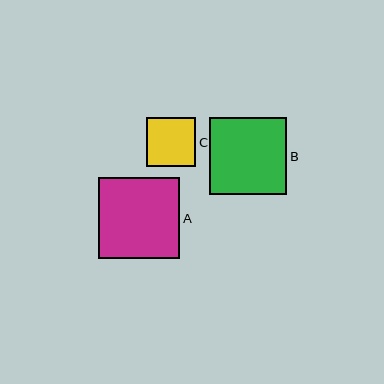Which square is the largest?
Square A is the largest with a size of approximately 81 pixels.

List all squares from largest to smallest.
From largest to smallest: A, B, C.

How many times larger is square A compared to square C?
Square A is approximately 1.6 times the size of square C.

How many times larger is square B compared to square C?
Square B is approximately 1.6 times the size of square C.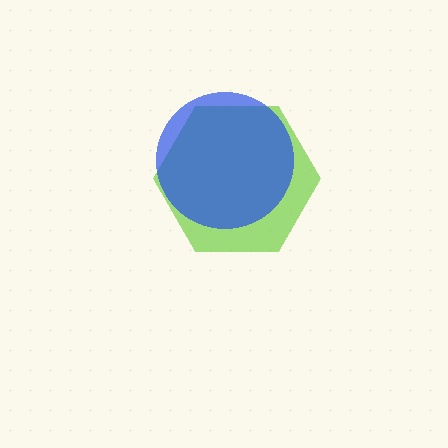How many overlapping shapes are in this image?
There are 2 overlapping shapes in the image.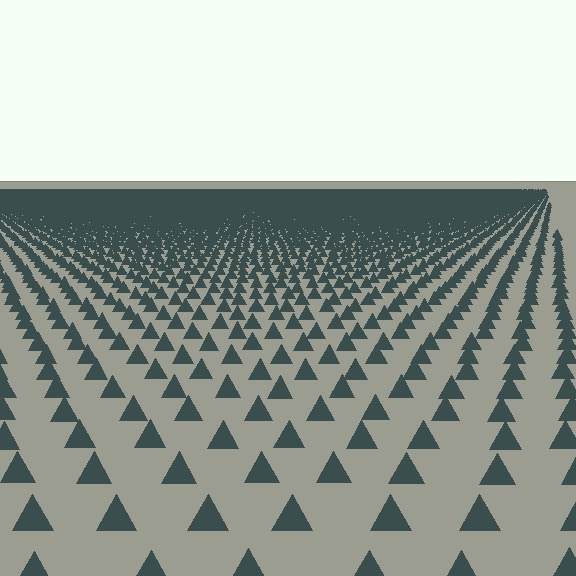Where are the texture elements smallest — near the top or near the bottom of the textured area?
Near the top.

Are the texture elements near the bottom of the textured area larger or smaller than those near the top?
Larger. Near the bottom, elements are closer to the viewer and appear at a bigger on-screen size.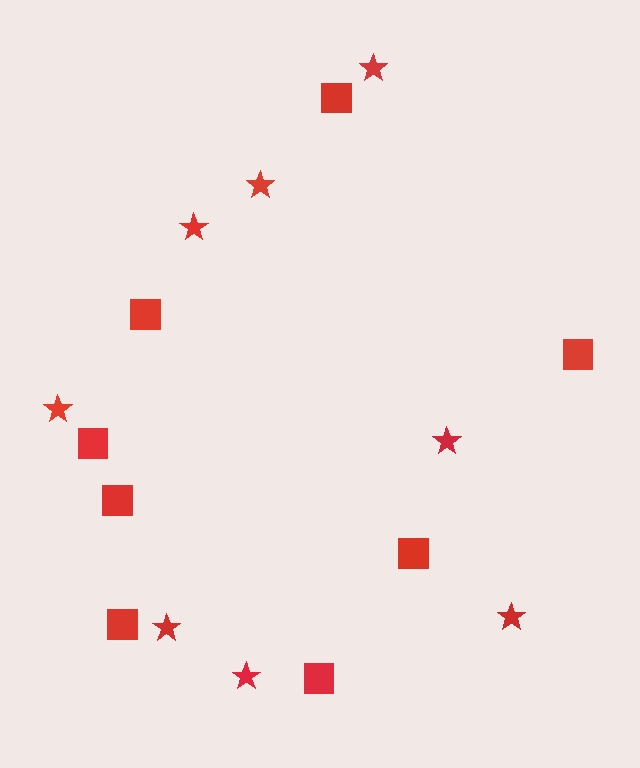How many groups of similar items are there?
There are 2 groups: one group of squares (8) and one group of stars (8).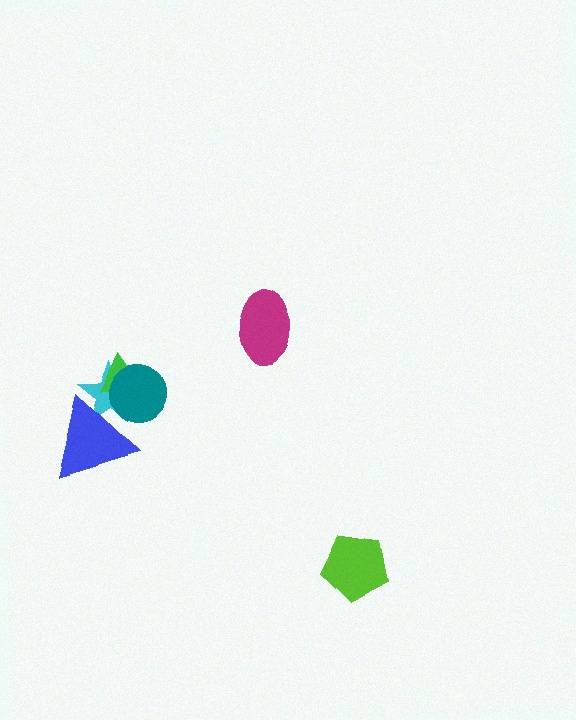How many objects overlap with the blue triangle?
2 objects overlap with the blue triangle.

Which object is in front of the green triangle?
The teal circle is in front of the green triangle.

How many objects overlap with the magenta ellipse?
0 objects overlap with the magenta ellipse.